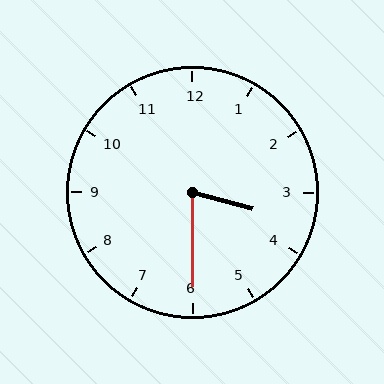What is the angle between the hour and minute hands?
Approximately 75 degrees.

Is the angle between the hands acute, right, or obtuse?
It is acute.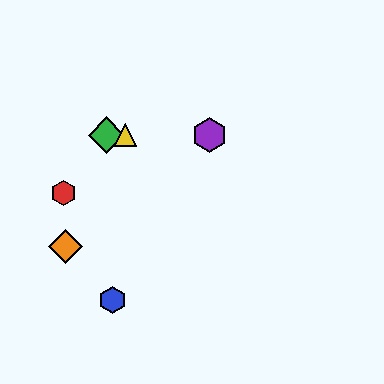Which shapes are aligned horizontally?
The green diamond, the yellow triangle, the purple hexagon are aligned horizontally.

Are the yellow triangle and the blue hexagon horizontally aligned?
No, the yellow triangle is at y≈135 and the blue hexagon is at y≈300.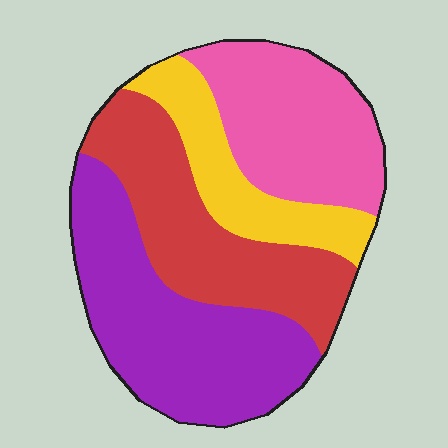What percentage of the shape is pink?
Pink takes up about one quarter (1/4) of the shape.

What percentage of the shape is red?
Red takes up about one quarter (1/4) of the shape.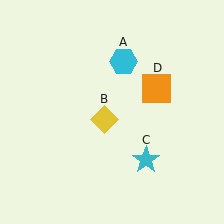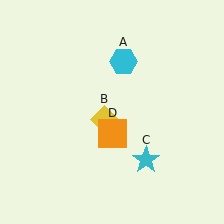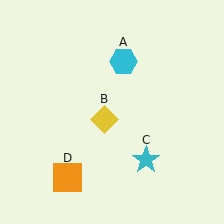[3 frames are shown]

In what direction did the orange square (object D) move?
The orange square (object D) moved down and to the left.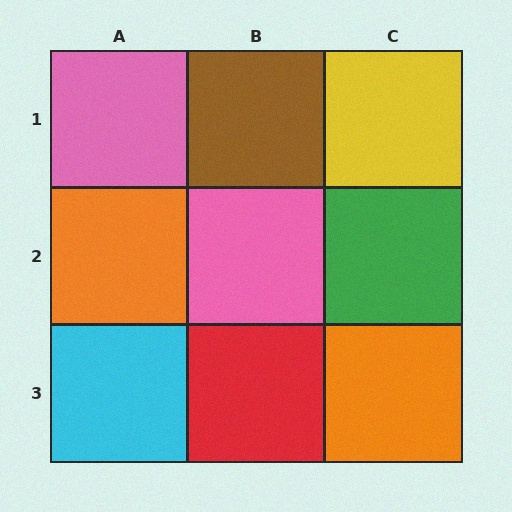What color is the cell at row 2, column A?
Orange.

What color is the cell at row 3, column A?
Cyan.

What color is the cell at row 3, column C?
Orange.